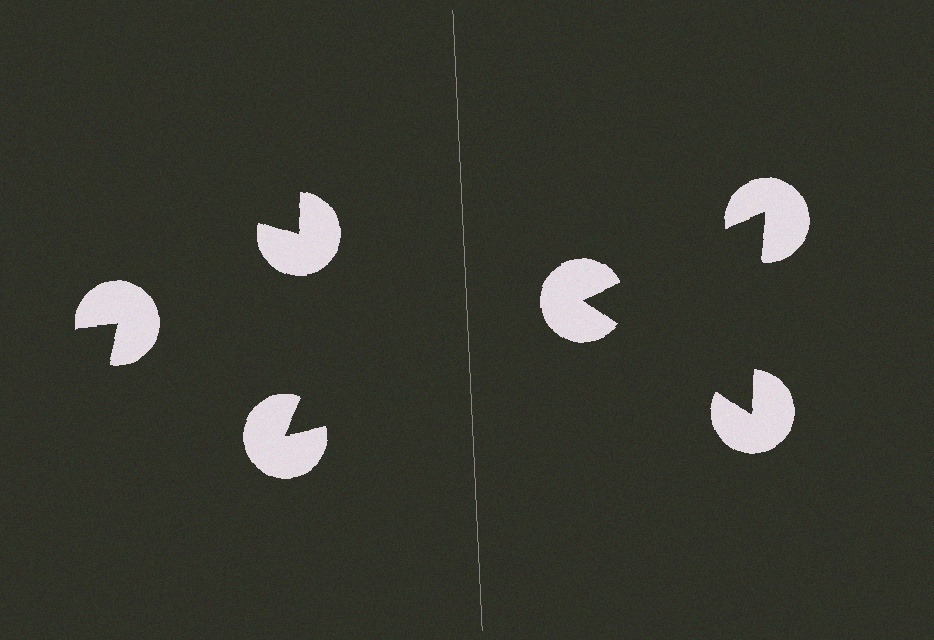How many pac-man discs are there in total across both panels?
6 — 3 on each side.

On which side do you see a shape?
An illusory triangle appears on the right side. On the left side the wedge cuts are rotated, so no coherent shape forms.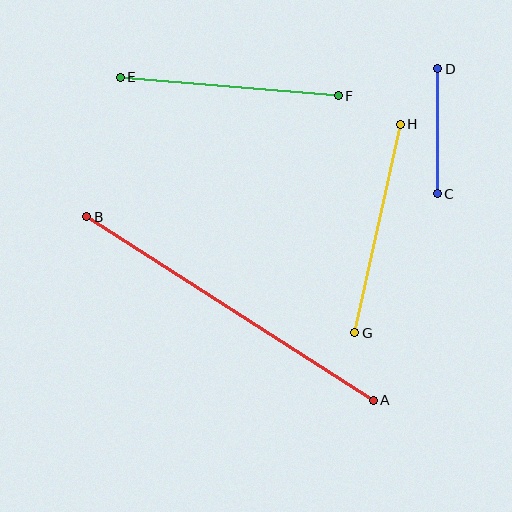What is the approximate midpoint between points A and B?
The midpoint is at approximately (230, 308) pixels.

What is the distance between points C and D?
The distance is approximately 125 pixels.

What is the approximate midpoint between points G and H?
The midpoint is at approximately (377, 229) pixels.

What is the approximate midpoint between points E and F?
The midpoint is at approximately (229, 86) pixels.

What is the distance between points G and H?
The distance is approximately 213 pixels.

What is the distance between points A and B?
The distance is approximately 340 pixels.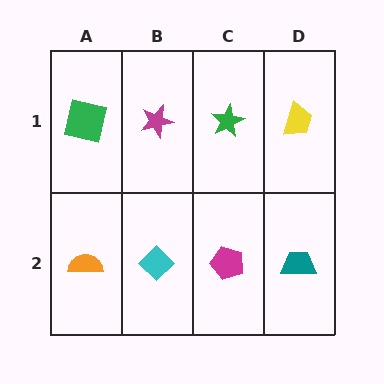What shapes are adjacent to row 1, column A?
An orange semicircle (row 2, column A), a magenta star (row 1, column B).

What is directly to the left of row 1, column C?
A magenta star.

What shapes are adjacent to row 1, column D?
A teal trapezoid (row 2, column D), a green star (row 1, column C).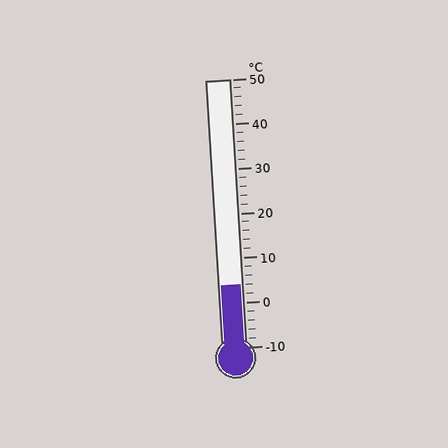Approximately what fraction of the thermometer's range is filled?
The thermometer is filled to approximately 25% of its range.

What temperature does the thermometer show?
The thermometer shows approximately 4°C.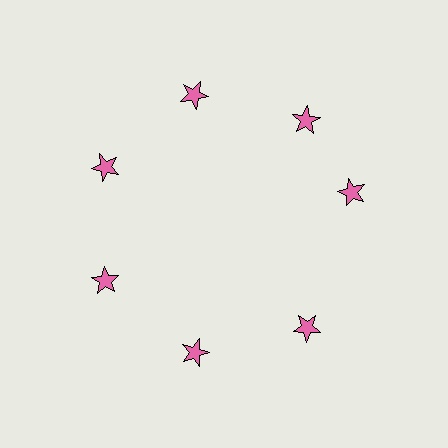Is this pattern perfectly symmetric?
No. The 7 pink stars are arranged in a ring, but one element near the 3 o'clock position is rotated out of alignment along the ring, breaking the 7-fold rotational symmetry.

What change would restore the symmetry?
The symmetry would be restored by rotating it back into even spacing with its neighbors so that all 7 stars sit at equal angles and equal distance from the center.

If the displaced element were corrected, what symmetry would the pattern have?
It would have 7-fold rotational symmetry — the pattern would map onto itself every 51 degrees.